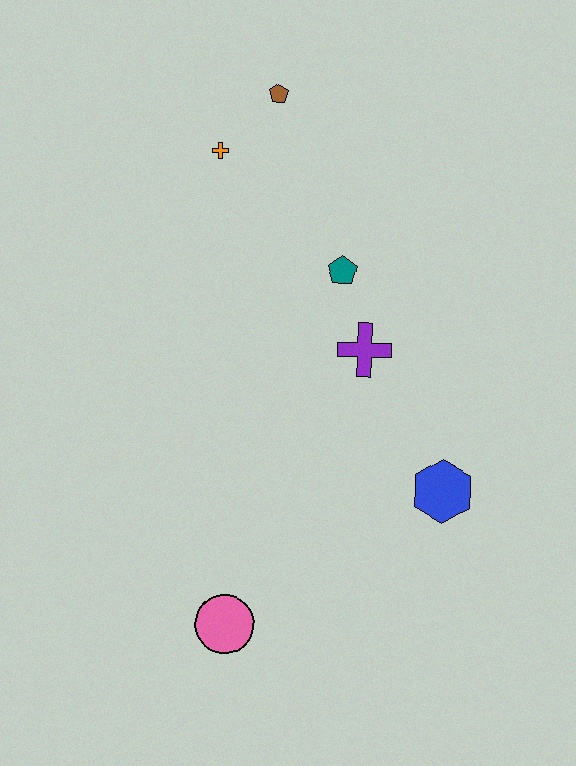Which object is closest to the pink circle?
The blue hexagon is closest to the pink circle.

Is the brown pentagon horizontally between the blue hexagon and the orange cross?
Yes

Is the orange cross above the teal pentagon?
Yes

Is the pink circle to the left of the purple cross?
Yes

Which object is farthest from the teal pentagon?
The pink circle is farthest from the teal pentagon.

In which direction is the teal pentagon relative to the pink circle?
The teal pentagon is above the pink circle.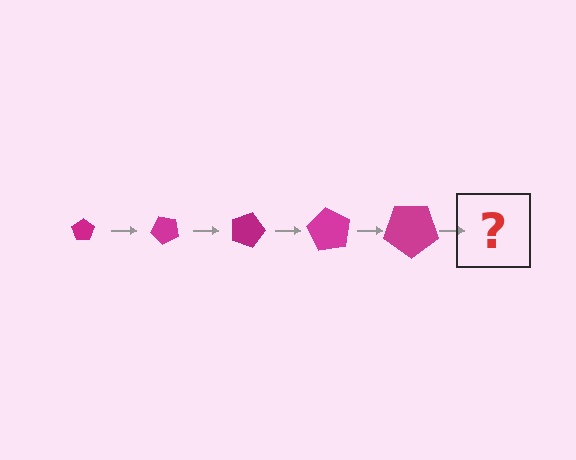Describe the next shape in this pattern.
It should be a pentagon, larger than the previous one and rotated 225 degrees from the start.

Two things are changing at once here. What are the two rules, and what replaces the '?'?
The two rules are that the pentagon grows larger each step and it rotates 45 degrees each step. The '?' should be a pentagon, larger than the previous one and rotated 225 degrees from the start.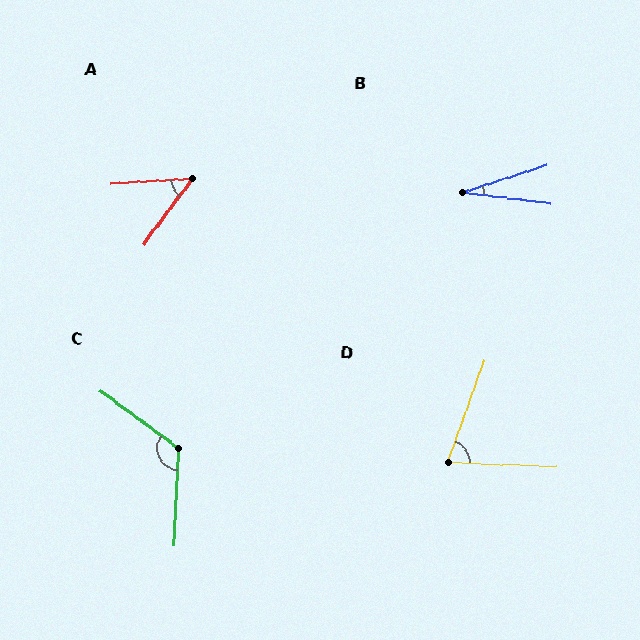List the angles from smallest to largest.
B (24°), A (50°), D (72°), C (123°).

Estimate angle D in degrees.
Approximately 72 degrees.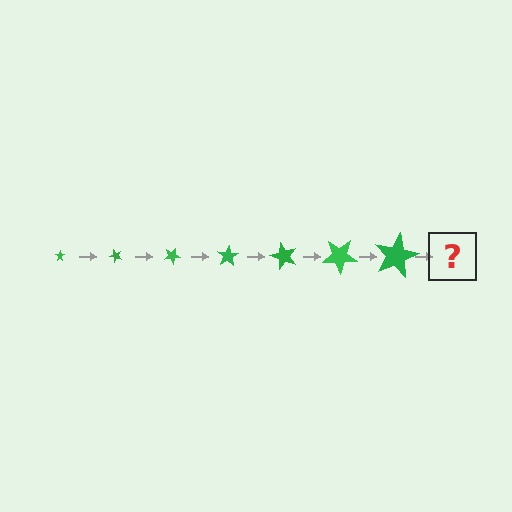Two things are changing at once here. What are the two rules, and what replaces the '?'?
The two rules are that the star grows larger each step and it rotates 50 degrees each step. The '?' should be a star, larger than the previous one and rotated 350 degrees from the start.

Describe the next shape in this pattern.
It should be a star, larger than the previous one and rotated 350 degrees from the start.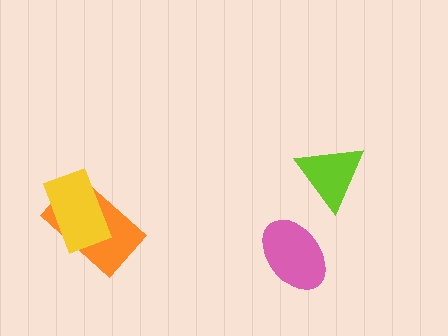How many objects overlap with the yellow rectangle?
1 object overlaps with the yellow rectangle.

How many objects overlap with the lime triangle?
0 objects overlap with the lime triangle.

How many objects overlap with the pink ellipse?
0 objects overlap with the pink ellipse.